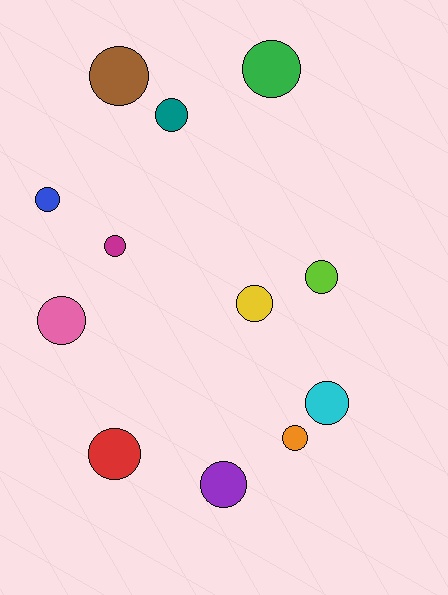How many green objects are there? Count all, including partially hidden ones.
There is 1 green object.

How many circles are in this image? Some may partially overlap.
There are 12 circles.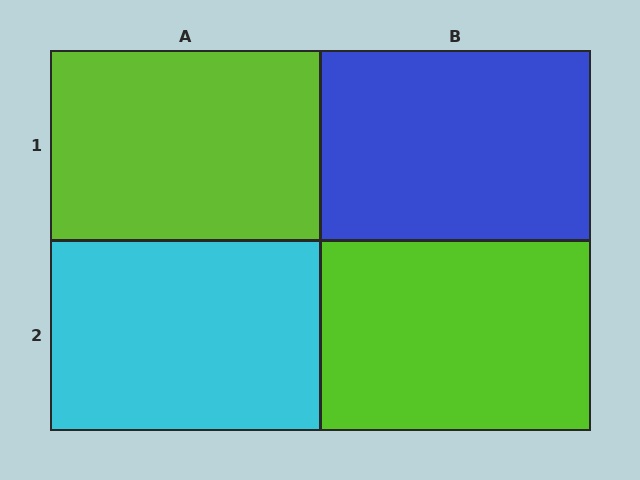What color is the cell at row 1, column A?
Lime.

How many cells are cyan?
1 cell is cyan.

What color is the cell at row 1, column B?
Blue.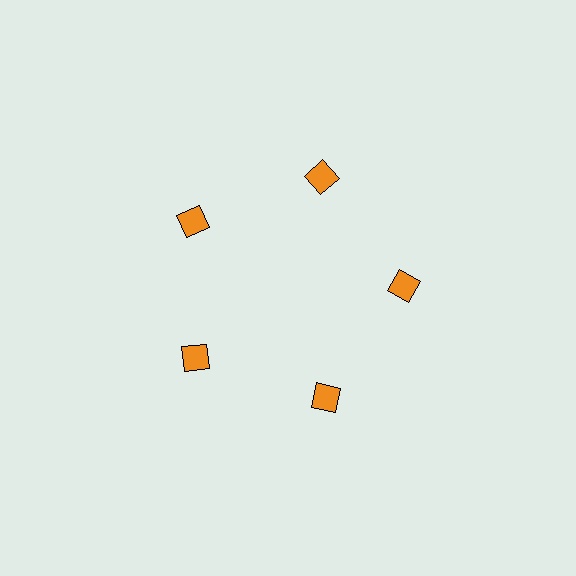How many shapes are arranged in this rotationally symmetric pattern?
There are 5 shapes, arranged in 5 groups of 1.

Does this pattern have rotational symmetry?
Yes, this pattern has 5-fold rotational symmetry. It looks the same after rotating 72 degrees around the center.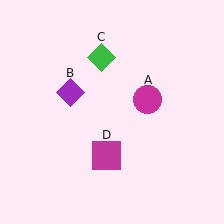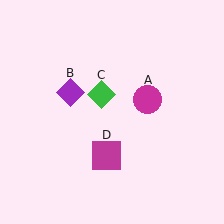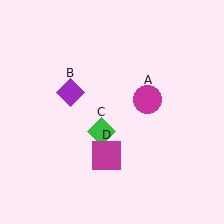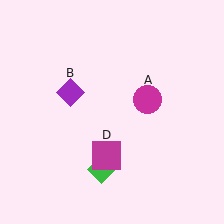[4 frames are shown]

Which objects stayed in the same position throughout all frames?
Magenta circle (object A) and purple diamond (object B) and magenta square (object D) remained stationary.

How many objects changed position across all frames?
1 object changed position: green diamond (object C).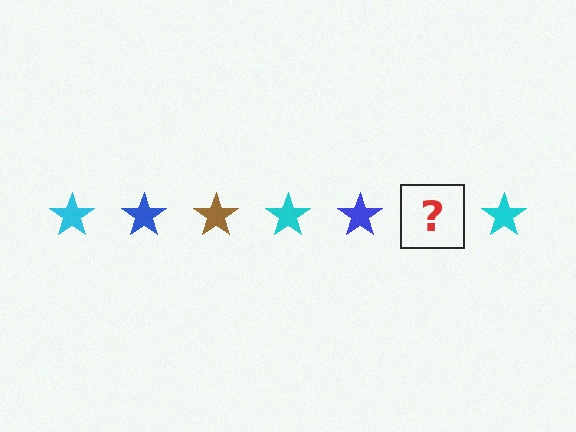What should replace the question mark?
The question mark should be replaced with a brown star.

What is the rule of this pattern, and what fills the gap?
The rule is that the pattern cycles through cyan, blue, brown stars. The gap should be filled with a brown star.